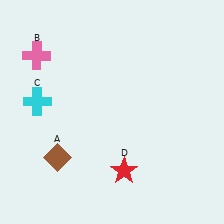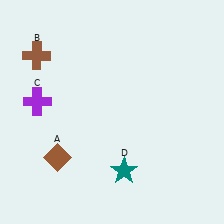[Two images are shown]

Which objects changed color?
B changed from pink to brown. C changed from cyan to purple. D changed from red to teal.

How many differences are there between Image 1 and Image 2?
There are 3 differences between the two images.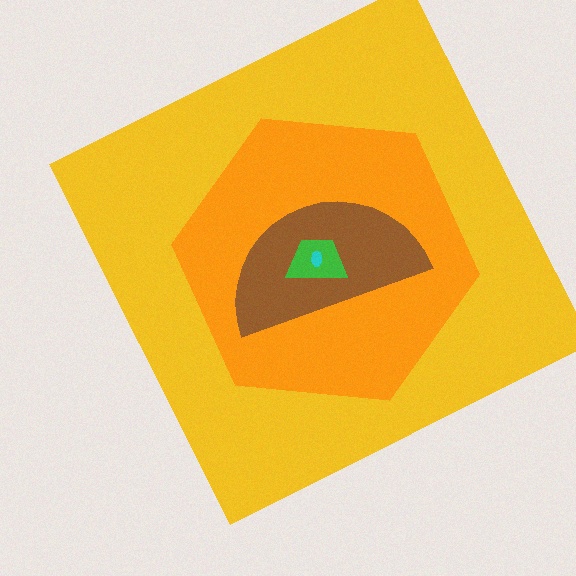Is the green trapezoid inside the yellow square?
Yes.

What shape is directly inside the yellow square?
The orange hexagon.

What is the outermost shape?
The yellow square.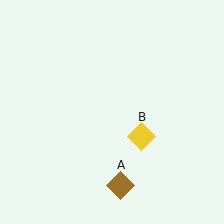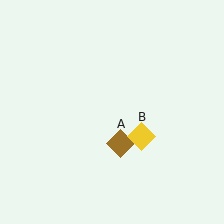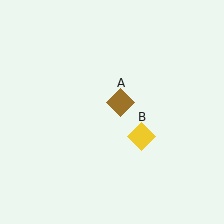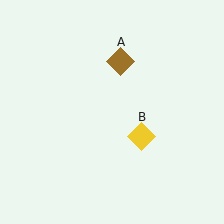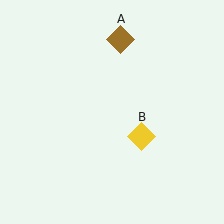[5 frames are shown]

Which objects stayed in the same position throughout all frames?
Yellow diamond (object B) remained stationary.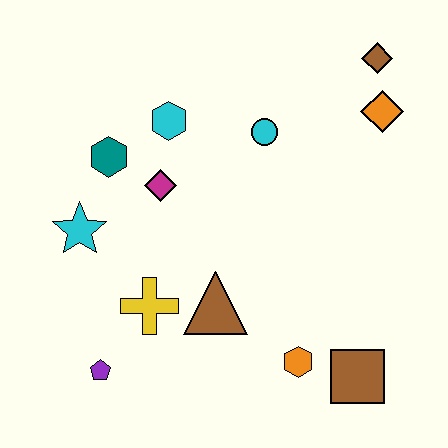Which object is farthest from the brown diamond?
The purple pentagon is farthest from the brown diamond.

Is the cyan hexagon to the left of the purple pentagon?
No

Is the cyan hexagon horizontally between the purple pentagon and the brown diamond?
Yes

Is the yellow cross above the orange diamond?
No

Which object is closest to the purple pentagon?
The yellow cross is closest to the purple pentagon.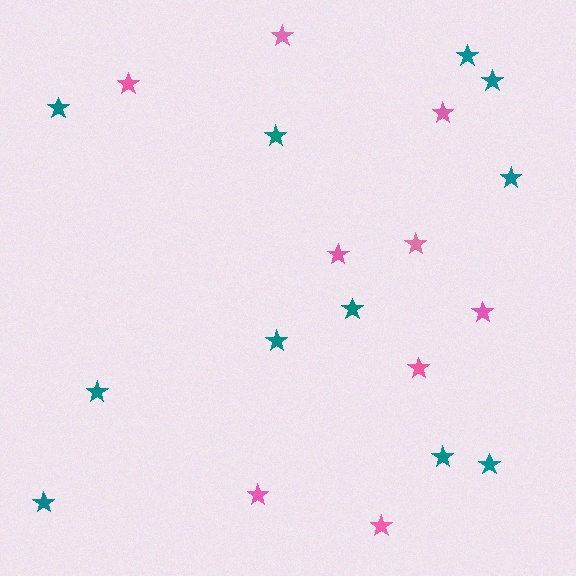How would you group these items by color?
There are 2 groups: one group of teal stars (11) and one group of pink stars (9).